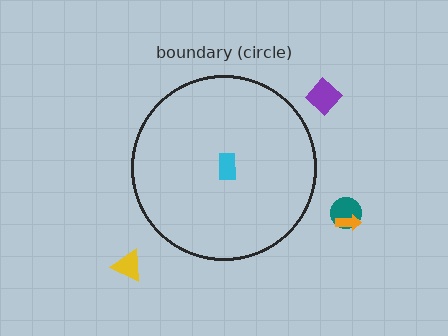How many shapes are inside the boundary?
1 inside, 4 outside.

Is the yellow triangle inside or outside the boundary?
Outside.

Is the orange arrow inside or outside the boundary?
Outside.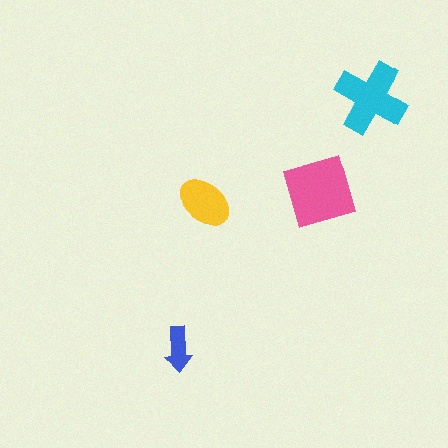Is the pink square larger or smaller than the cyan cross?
Larger.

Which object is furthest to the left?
The blue arrow is leftmost.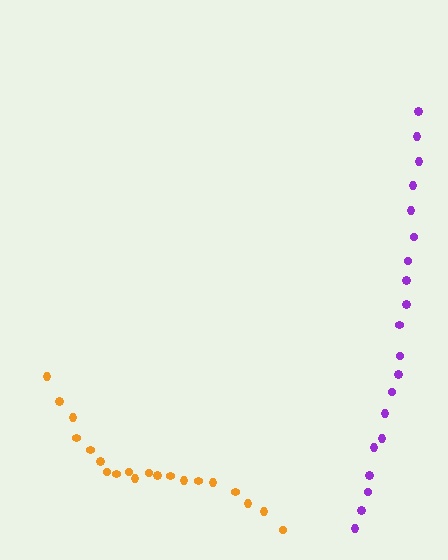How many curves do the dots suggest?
There are 2 distinct paths.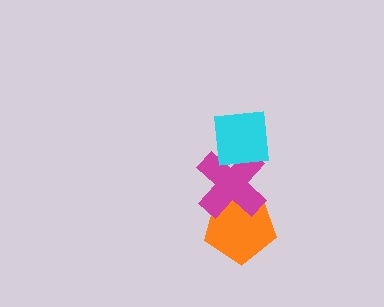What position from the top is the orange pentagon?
The orange pentagon is 3rd from the top.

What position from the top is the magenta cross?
The magenta cross is 2nd from the top.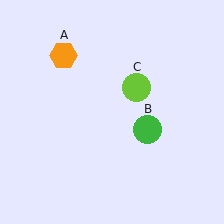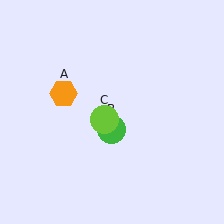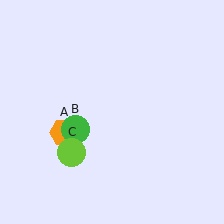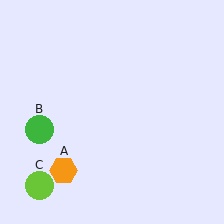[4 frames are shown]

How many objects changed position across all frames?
3 objects changed position: orange hexagon (object A), green circle (object B), lime circle (object C).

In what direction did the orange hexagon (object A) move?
The orange hexagon (object A) moved down.